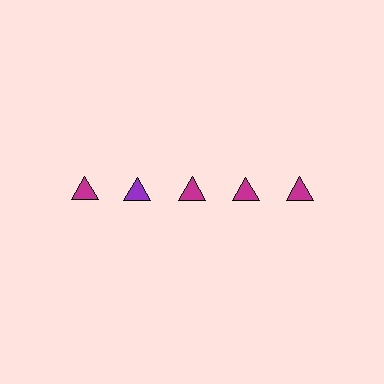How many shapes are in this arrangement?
There are 5 shapes arranged in a grid pattern.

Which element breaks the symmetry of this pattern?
The purple triangle in the top row, second from left column breaks the symmetry. All other shapes are magenta triangles.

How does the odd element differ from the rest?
It has a different color: purple instead of magenta.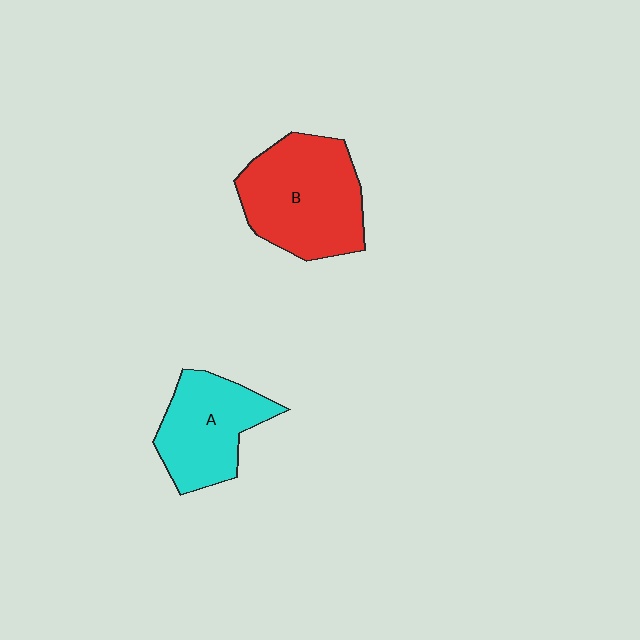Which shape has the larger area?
Shape B (red).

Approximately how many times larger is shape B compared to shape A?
Approximately 1.3 times.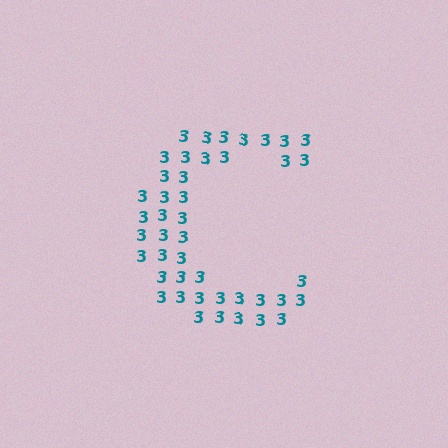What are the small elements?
The small elements are digit 3's.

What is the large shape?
The large shape is the letter C.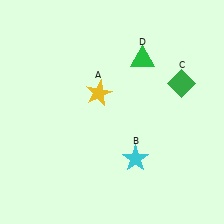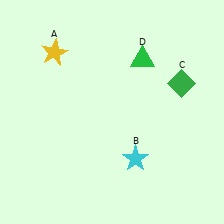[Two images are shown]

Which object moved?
The yellow star (A) moved left.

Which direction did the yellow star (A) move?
The yellow star (A) moved left.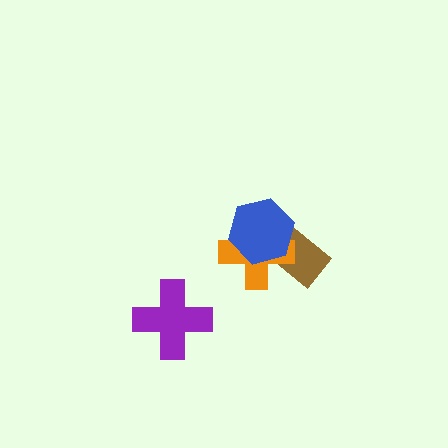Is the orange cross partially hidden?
Yes, it is partially covered by another shape.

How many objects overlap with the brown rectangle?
2 objects overlap with the brown rectangle.